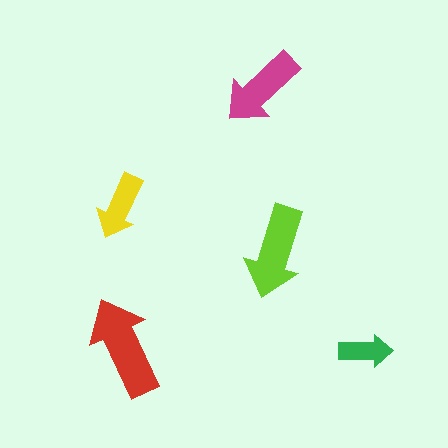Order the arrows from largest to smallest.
the red one, the lime one, the magenta one, the yellow one, the green one.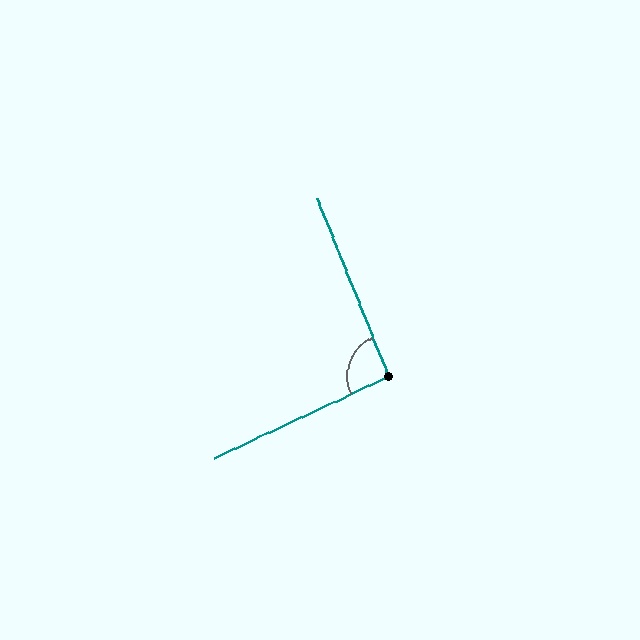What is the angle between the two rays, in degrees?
Approximately 93 degrees.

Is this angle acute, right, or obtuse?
It is approximately a right angle.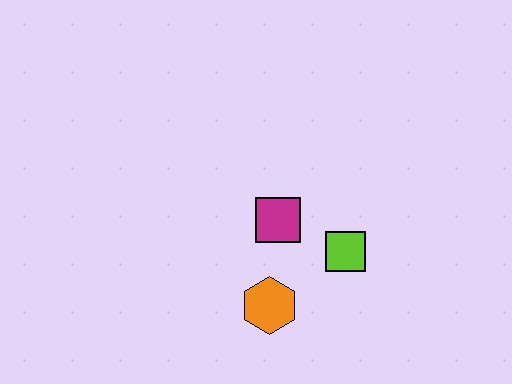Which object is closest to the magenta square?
The lime square is closest to the magenta square.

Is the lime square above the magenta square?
No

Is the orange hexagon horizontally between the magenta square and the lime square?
No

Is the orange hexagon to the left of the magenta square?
Yes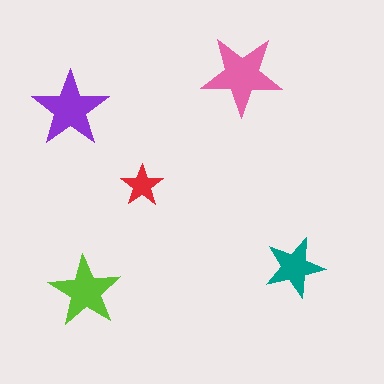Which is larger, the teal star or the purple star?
The purple one.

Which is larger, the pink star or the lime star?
The pink one.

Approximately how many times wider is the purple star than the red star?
About 2 times wider.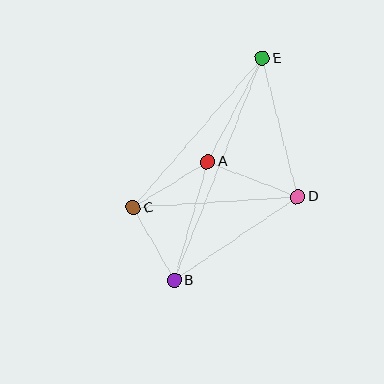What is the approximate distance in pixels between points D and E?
The distance between D and E is approximately 143 pixels.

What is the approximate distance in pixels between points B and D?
The distance between B and D is approximately 150 pixels.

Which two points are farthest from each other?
Points B and E are farthest from each other.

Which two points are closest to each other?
Points B and C are closest to each other.